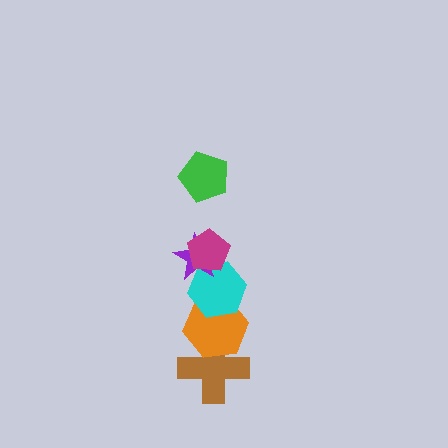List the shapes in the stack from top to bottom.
From top to bottom: the green pentagon, the magenta pentagon, the purple star, the cyan hexagon, the orange hexagon, the brown cross.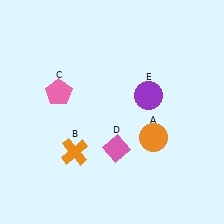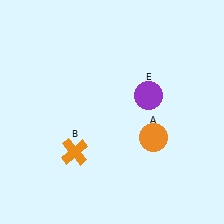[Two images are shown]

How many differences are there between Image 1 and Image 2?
There are 2 differences between the two images.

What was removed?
The pink pentagon (C), the pink diamond (D) were removed in Image 2.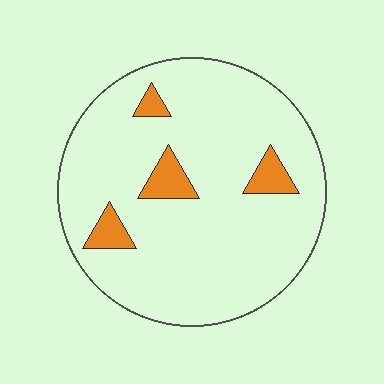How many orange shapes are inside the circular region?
4.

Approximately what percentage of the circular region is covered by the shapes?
Approximately 10%.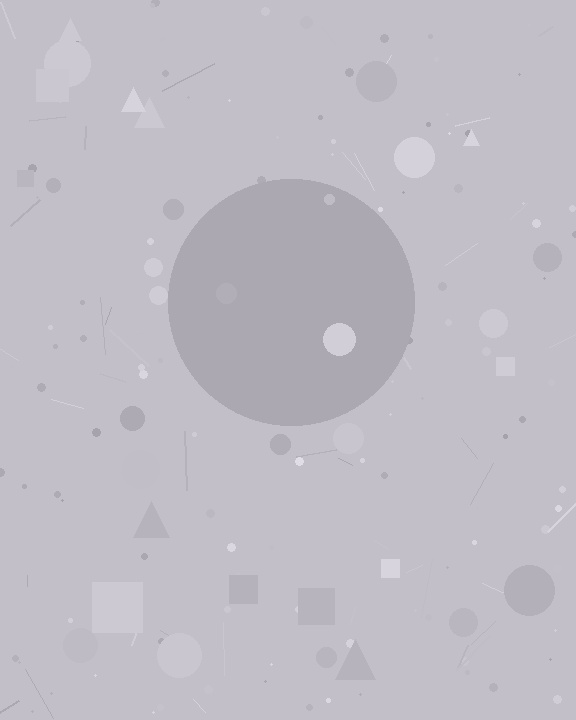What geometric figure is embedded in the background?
A circle is embedded in the background.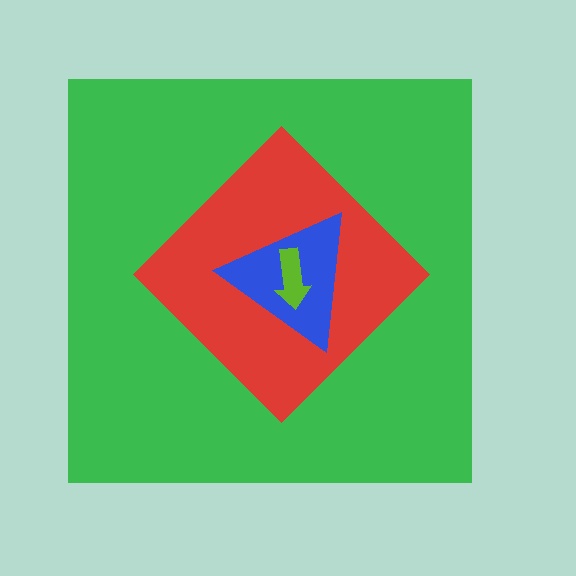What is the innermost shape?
The lime arrow.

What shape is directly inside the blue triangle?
The lime arrow.